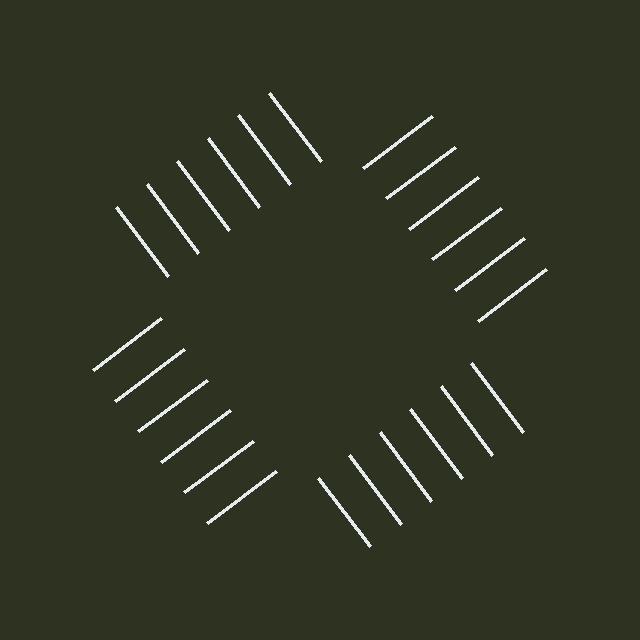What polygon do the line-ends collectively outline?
An illusory square — the line segments terminate on its edges but no continuous stroke is drawn.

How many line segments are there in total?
24 — 6 along each of the 4 edges.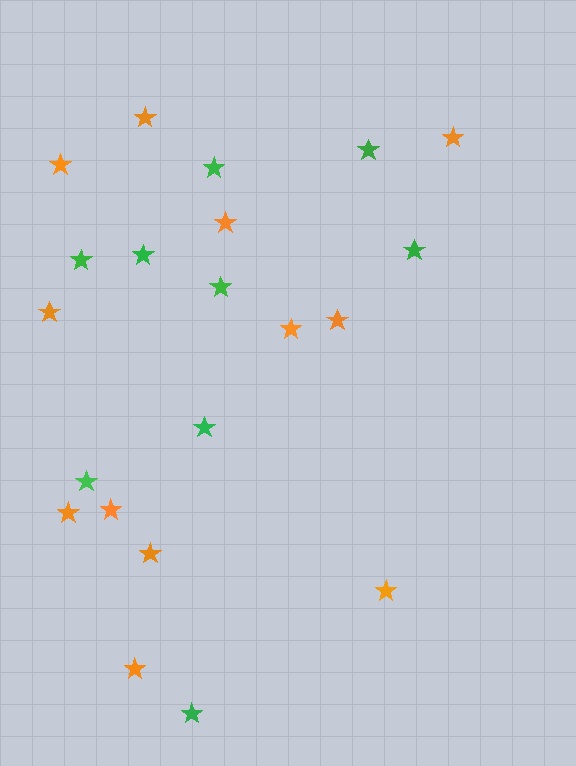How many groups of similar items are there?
There are 2 groups: one group of orange stars (12) and one group of green stars (9).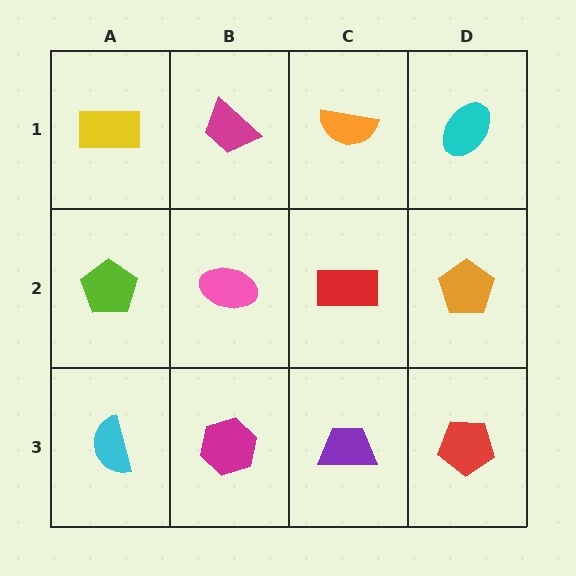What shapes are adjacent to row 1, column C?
A red rectangle (row 2, column C), a magenta trapezoid (row 1, column B), a cyan ellipse (row 1, column D).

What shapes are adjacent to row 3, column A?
A lime pentagon (row 2, column A), a magenta hexagon (row 3, column B).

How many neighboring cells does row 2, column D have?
3.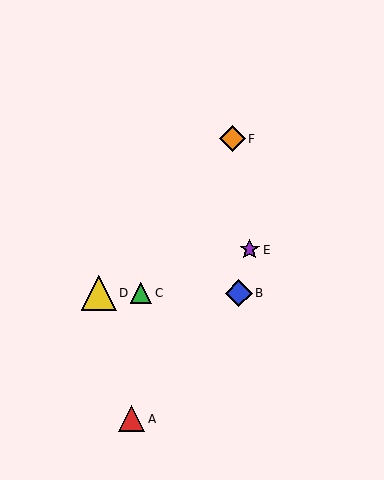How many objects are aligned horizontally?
3 objects (B, C, D) are aligned horizontally.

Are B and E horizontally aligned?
No, B is at y≈293 and E is at y≈250.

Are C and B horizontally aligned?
Yes, both are at y≈293.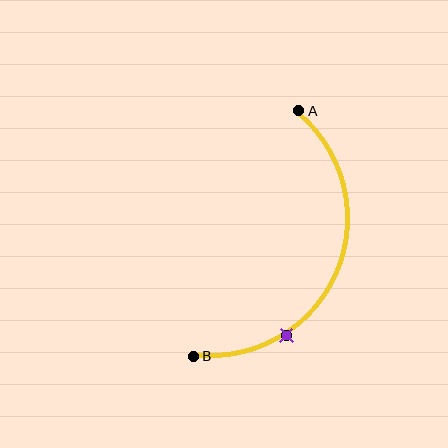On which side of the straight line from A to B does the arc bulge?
The arc bulges to the right of the straight line connecting A and B.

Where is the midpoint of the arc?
The arc midpoint is the point on the curve farthest from the straight line joining A and B. It sits to the right of that line.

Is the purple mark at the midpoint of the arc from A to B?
No. The purple mark lies on the arc but is closer to endpoint B. The arc midpoint would be at the point on the curve equidistant along the arc from both A and B.